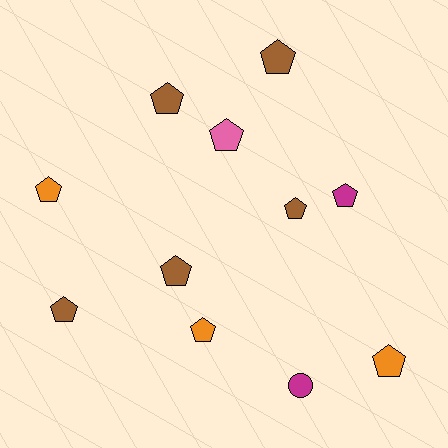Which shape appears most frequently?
Pentagon, with 10 objects.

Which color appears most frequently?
Brown, with 5 objects.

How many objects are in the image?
There are 11 objects.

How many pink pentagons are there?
There is 1 pink pentagon.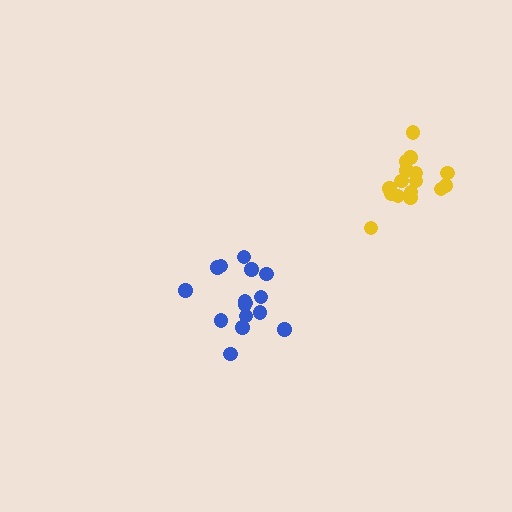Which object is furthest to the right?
The yellow cluster is rightmost.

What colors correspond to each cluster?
The clusters are colored: yellow, blue.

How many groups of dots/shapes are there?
There are 2 groups.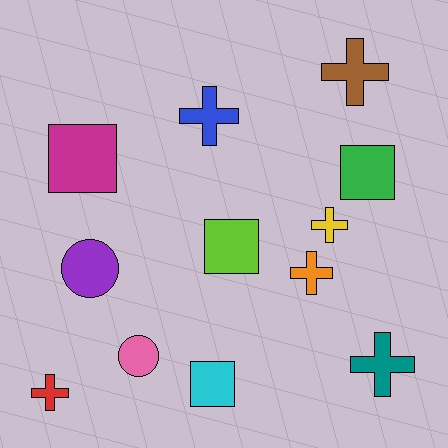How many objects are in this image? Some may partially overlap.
There are 12 objects.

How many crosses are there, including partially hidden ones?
There are 6 crosses.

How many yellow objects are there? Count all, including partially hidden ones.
There is 1 yellow object.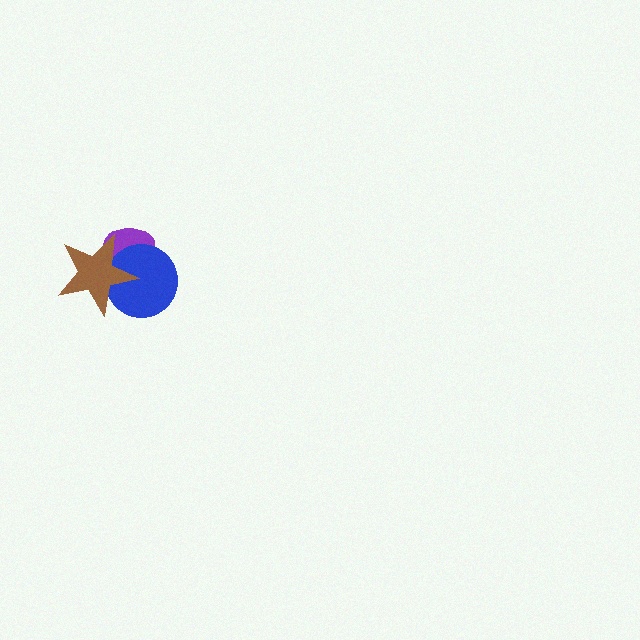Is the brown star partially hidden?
No, no other shape covers it.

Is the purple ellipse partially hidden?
Yes, it is partially covered by another shape.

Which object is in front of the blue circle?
The brown star is in front of the blue circle.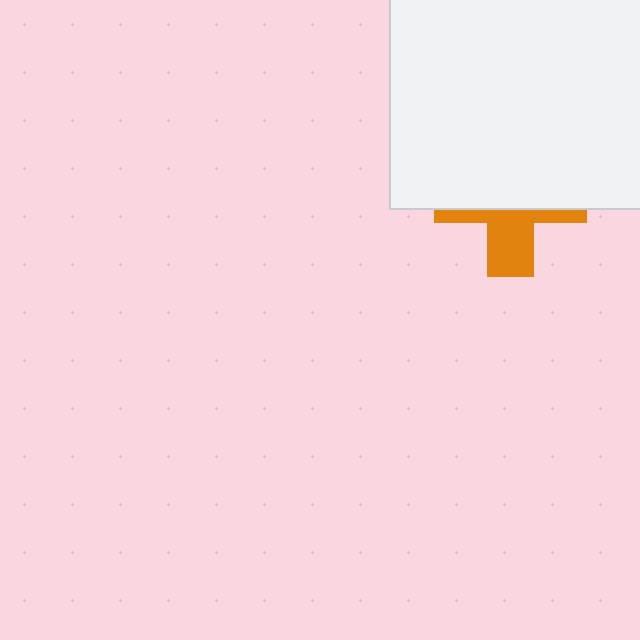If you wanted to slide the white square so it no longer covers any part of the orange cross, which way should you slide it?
Slide it up — that is the most direct way to separate the two shapes.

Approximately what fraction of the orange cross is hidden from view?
Roughly 62% of the orange cross is hidden behind the white square.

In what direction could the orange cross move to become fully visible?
The orange cross could move down. That would shift it out from behind the white square entirely.